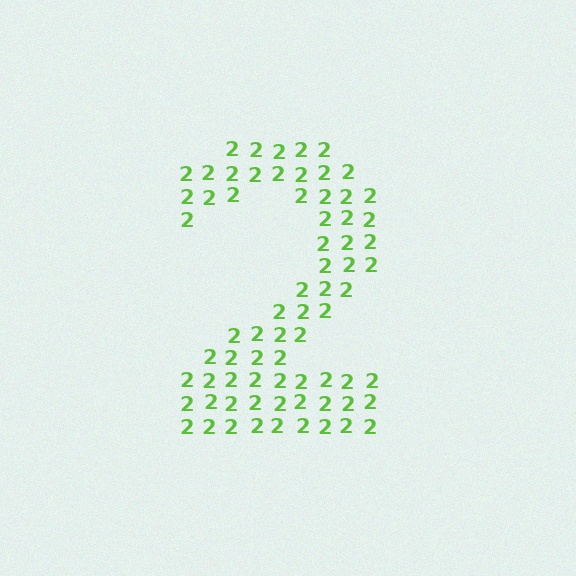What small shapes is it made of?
It is made of small digit 2's.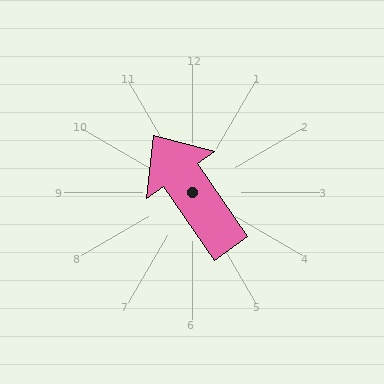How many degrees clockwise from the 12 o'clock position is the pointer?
Approximately 325 degrees.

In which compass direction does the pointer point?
Northwest.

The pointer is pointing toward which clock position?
Roughly 11 o'clock.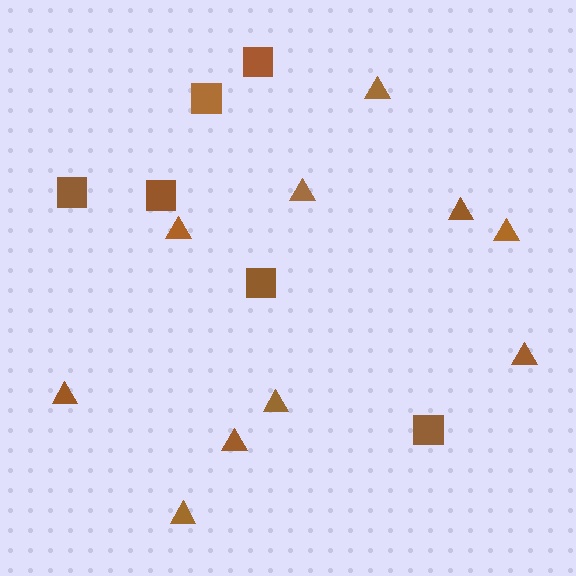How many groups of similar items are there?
There are 2 groups: one group of squares (6) and one group of triangles (10).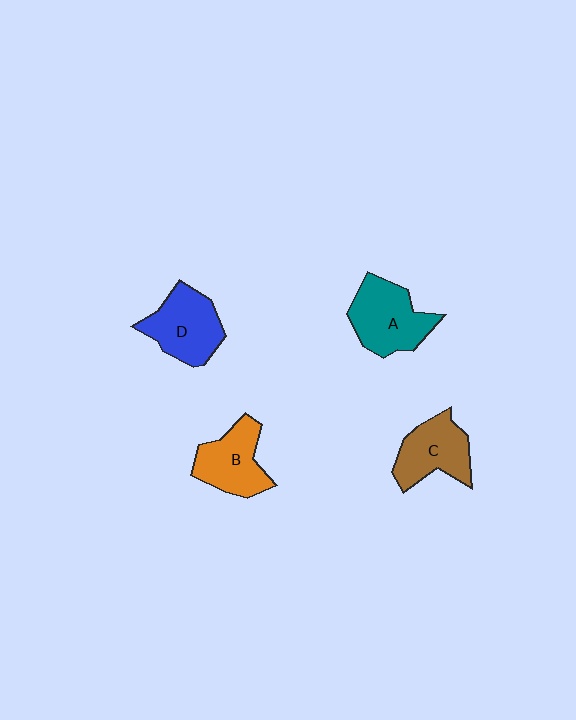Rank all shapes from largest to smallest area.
From largest to smallest: A (teal), D (blue), B (orange), C (brown).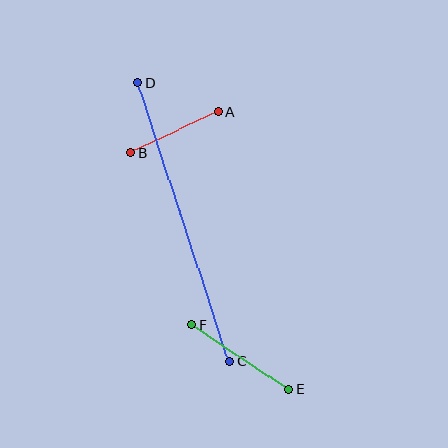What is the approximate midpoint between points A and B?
The midpoint is at approximately (175, 132) pixels.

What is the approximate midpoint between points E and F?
The midpoint is at approximately (240, 357) pixels.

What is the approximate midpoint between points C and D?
The midpoint is at approximately (184, 222) pixels.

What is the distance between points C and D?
The distance is approximately 293 pixels.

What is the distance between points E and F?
The distance is approximately 116 pixels.